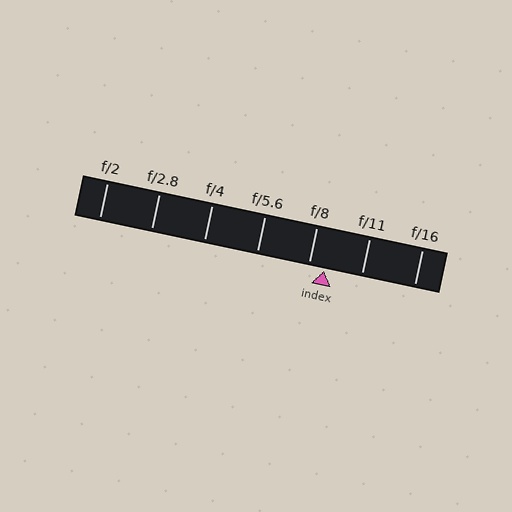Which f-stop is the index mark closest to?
The index mark is closest to f/8.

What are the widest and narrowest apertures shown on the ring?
The widest aperture shown is f/2 and the narrowest is f/16.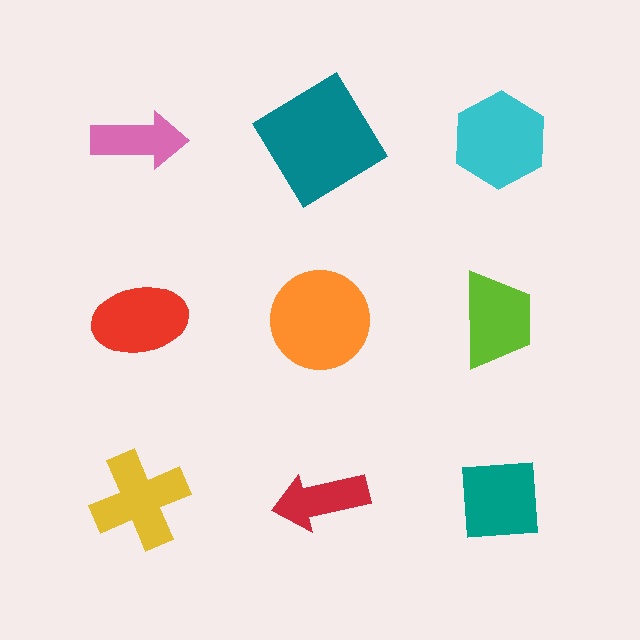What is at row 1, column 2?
A teal diamond.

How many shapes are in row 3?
3 shapes.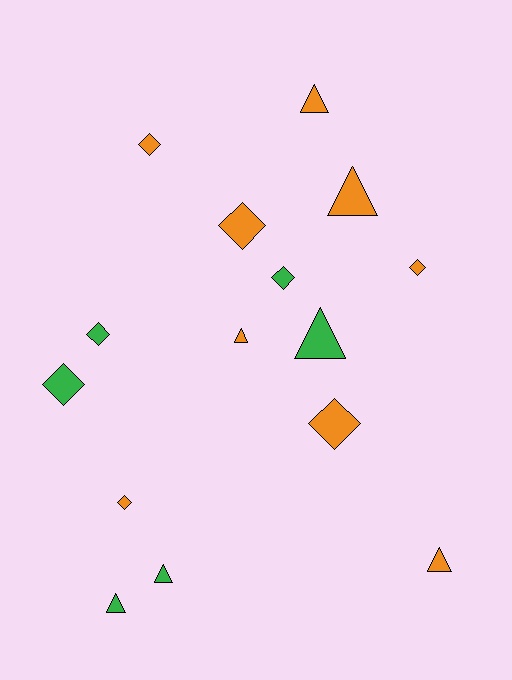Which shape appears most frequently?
Diamond, with 8 objects.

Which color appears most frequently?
Orange, with 9 objects.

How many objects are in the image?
There are 15 objects.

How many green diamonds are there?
There are 3 green diamonds.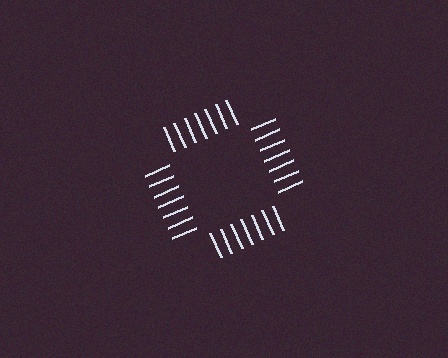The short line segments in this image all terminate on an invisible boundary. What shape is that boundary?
An illusory square — the line segments terminate on its edges but no continuous stroke is drawn.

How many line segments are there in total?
28 — 7 along each of the 4 edges.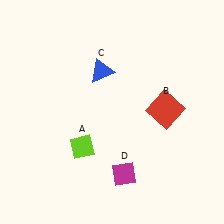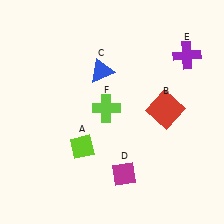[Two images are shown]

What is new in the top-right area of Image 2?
A purple cross (E) was added in the top-right area of Image 2.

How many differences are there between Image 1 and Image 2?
There are 2 differences between the two images.